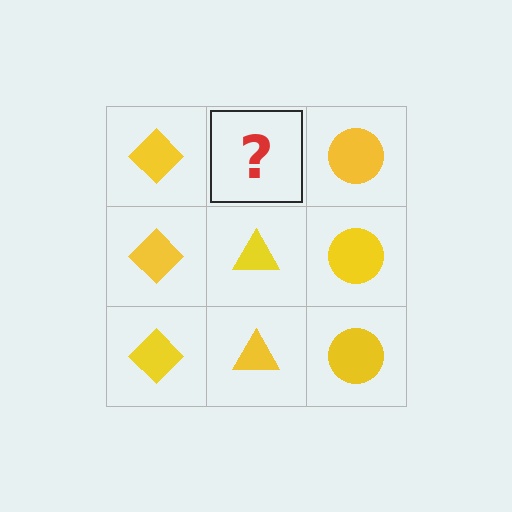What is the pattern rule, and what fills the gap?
The rule is that each column has a consistent shape. The gap should be filled with a yellow triangle.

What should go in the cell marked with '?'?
The missing cell should contain a yellow triangle.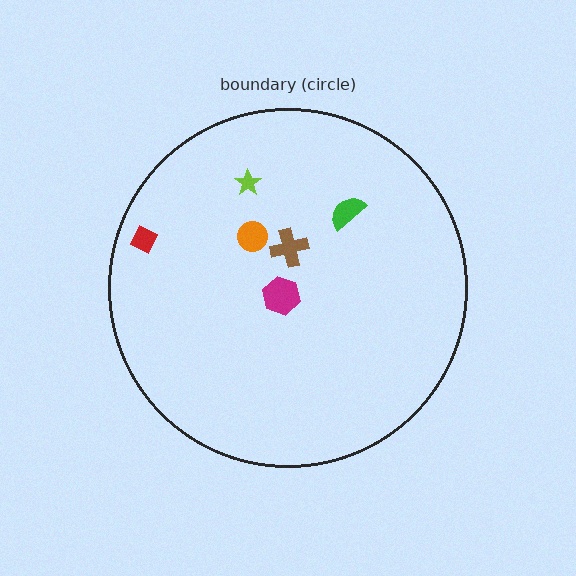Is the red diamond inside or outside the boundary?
Inside.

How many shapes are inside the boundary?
6 inside, 0 outside.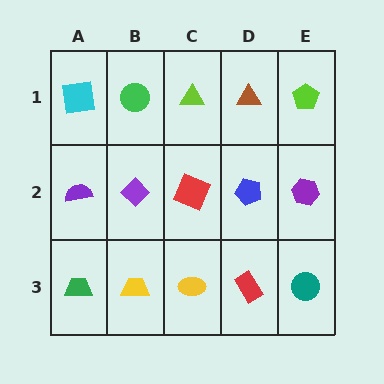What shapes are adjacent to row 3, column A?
A purple semicircle (row 2, column A), a yellow trapezoid (row 3, column B).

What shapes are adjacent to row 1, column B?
A purple diamond (row 2, column B), a cyan square (row 1, column A), a lime triangle (row 1, column C).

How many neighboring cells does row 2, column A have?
3.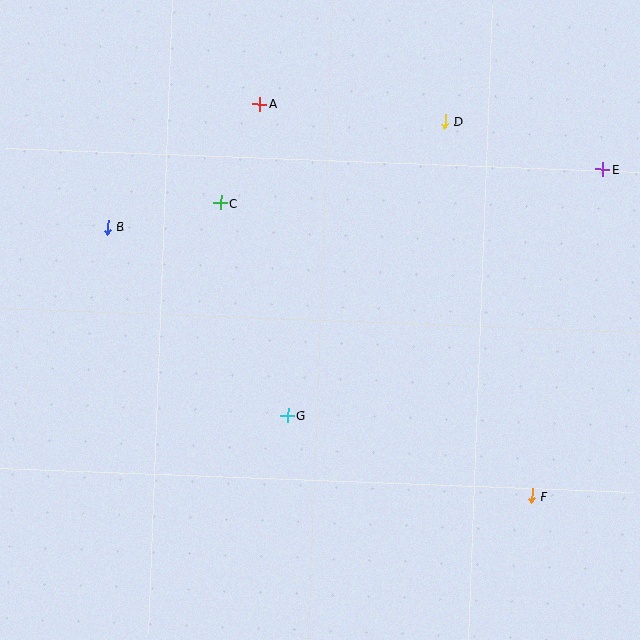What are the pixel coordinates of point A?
Point A is at (260, 104).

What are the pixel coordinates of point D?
Point D is at (445, 122).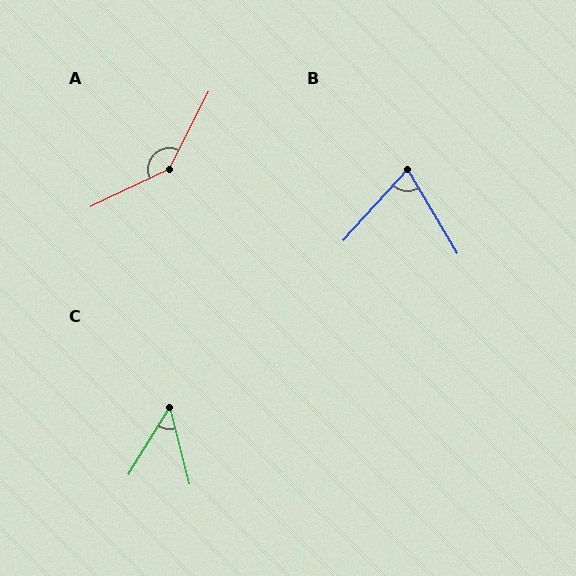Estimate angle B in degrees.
Approximately 72 degrees.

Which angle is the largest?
A, at approximately 142 degrees.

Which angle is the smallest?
C, at approximately 46 degrees.